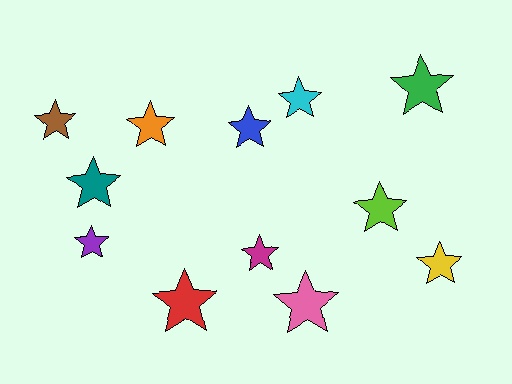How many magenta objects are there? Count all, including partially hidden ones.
There is 1 magenta object.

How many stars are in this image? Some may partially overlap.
There are 12 stars.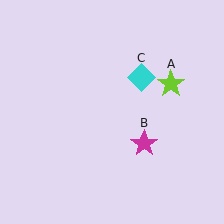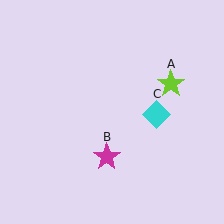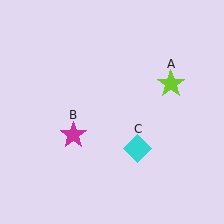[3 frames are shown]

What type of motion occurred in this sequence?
The magenta star (object B), cyan diamond (object C) rotated clockwise around the center of the scene.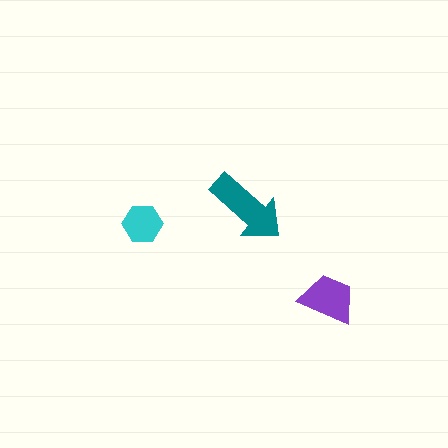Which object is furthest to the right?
The purple trapezoid is rightmost.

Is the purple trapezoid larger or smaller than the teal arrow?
Smaller.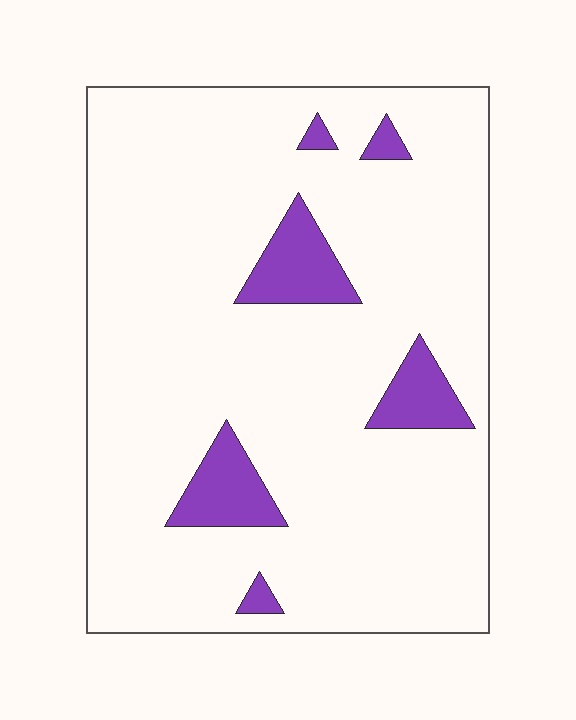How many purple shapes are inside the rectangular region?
6.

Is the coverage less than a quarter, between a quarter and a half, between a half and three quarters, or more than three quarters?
Less than a quarter.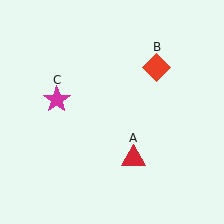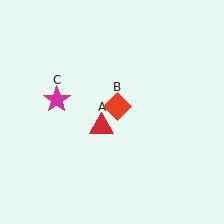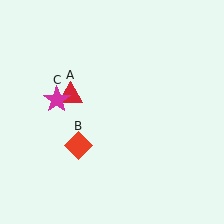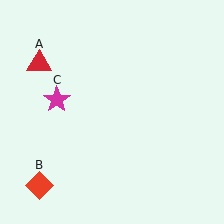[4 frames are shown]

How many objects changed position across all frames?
2 objects changed position: red triangle (object A), red diamond (object B).